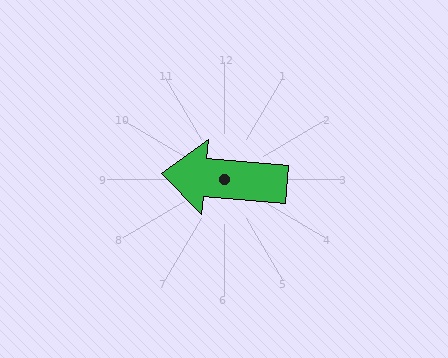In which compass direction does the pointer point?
West.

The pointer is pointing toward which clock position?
Roughly 9 o'clock.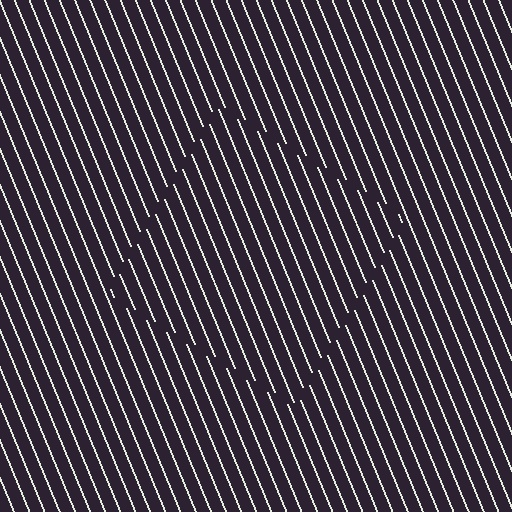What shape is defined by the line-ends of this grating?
An illusory square. The interior of the shape contains the same grating, shifted by half a period — the contour is defined by the phase discontinuity where line-ends from the inner and outer gratings abut.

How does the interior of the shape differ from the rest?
The interior of the shape contains the same grating, shifted by half a period — the contour is defined by the phase discontinuity where line-ends from the inner and outer gratings abut.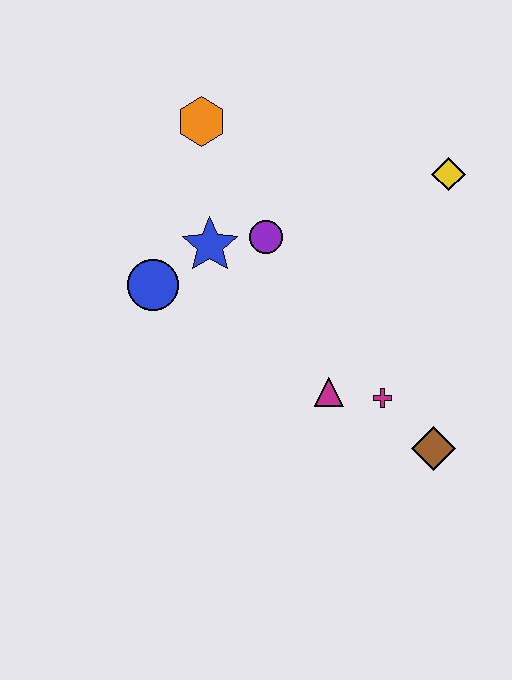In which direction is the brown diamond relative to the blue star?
The brown diamond is to the right of the blue star.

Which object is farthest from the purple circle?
The brown diamond is farthest from the purple circle.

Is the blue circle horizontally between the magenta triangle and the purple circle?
No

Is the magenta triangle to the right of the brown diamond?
No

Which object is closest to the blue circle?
The blue star is closest to the blue circle.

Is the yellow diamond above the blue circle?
Yes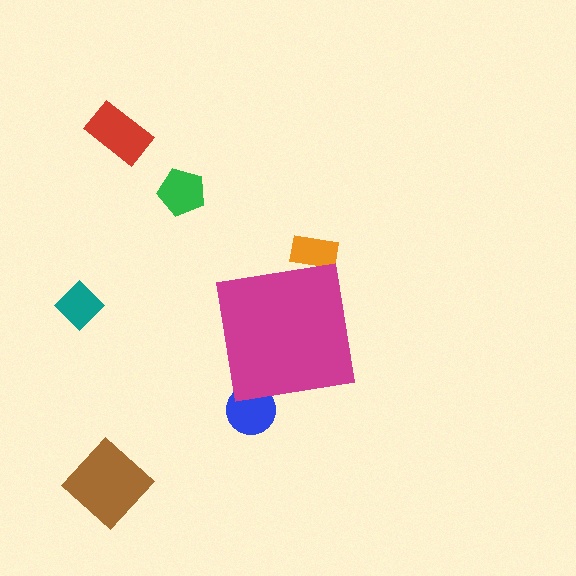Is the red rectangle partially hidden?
No, the red rectangle is fully visible.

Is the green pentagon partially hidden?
No, the green pentagon is fully visible.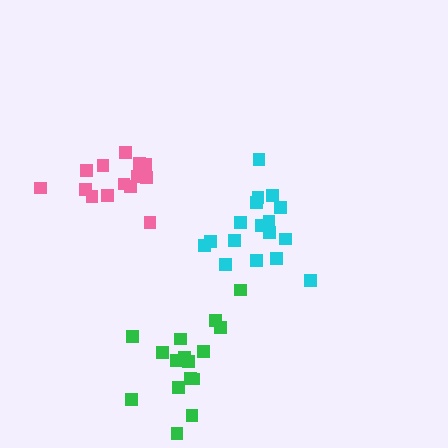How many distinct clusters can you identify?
There are 3 distinct clusters.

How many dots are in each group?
Group 1: 17 dots, Group 2: 16 dots, Group 3: 14 dots (47 total).